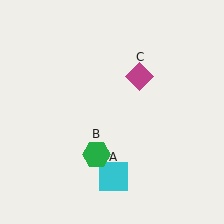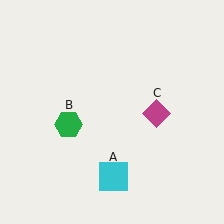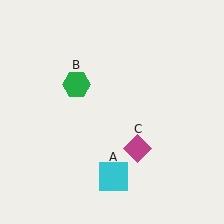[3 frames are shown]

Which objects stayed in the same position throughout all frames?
Cyan square (object A) remained stationary.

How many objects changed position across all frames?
2 objects changed position: green hexagon (object B), magenta diamond (object C).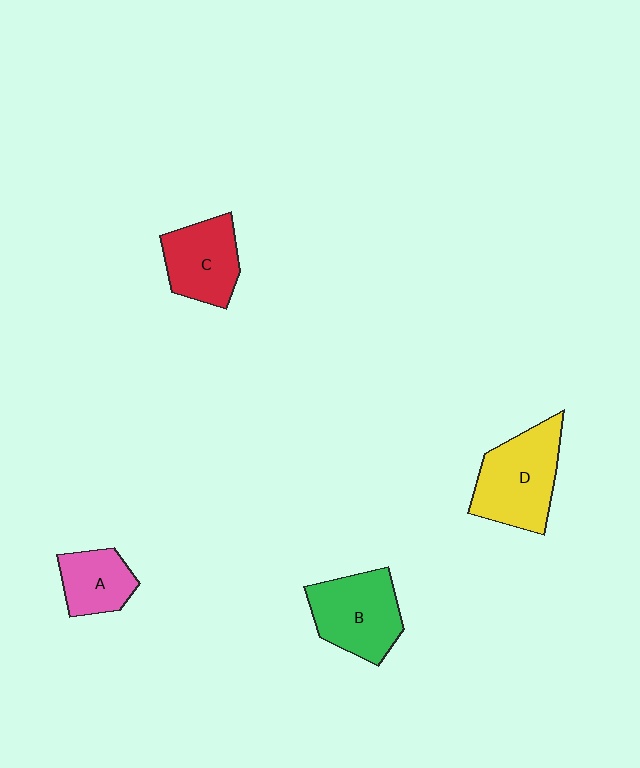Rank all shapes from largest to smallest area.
From largest to smallest: D (yellow), B (green), C (red), A (pink).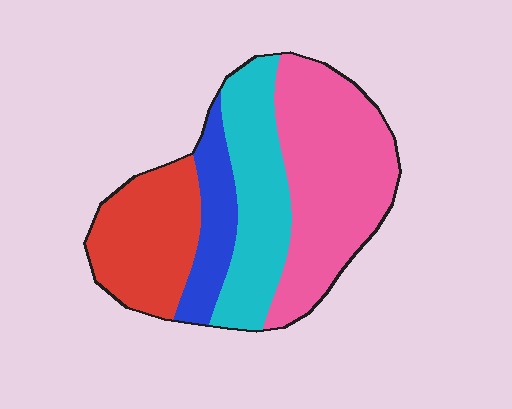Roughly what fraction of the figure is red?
Red takes up less than a quarter of the figure.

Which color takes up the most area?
Pink, at roughly 40%.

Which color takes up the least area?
Blue, at roughly 15%.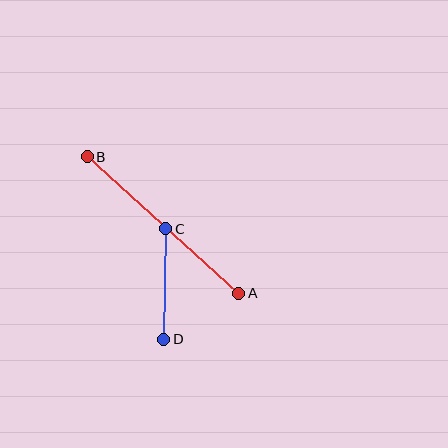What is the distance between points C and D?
The distance is approximately 110 pixels.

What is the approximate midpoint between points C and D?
The midpoint is at approximately (165, 284) pixels.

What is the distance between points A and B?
The distance is approximately 204 pixels.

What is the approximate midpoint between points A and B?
The midpoint is at approximately (163, 225) pixels.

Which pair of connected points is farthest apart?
Points A and B are farthest apart.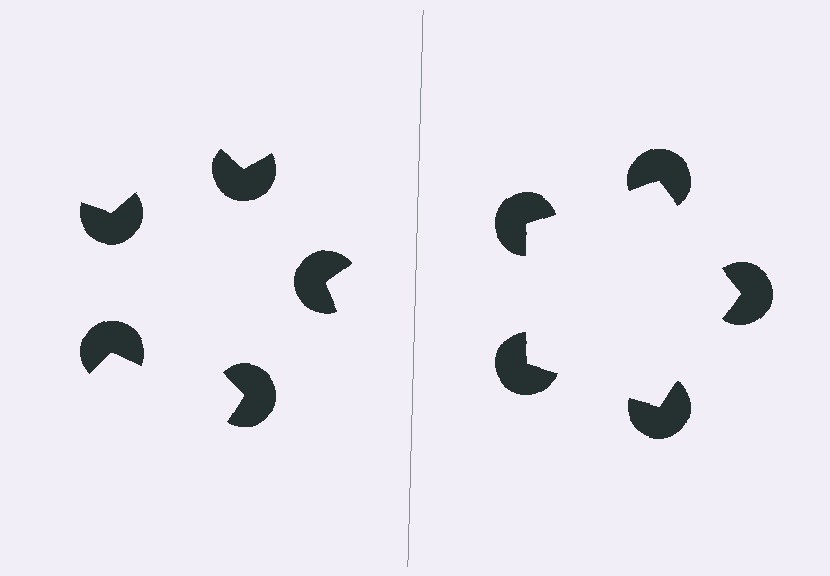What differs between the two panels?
The pac-man discs are positioned identically on both sides; only the wedge orientations differ. On the right they align to a pentagon; on the left they are misaligned.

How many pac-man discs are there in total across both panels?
10 — 5 on each side.